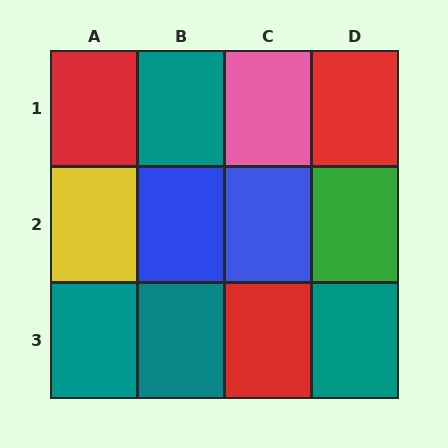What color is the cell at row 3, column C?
Red.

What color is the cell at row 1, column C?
Pink.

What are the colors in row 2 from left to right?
Yellow, blue, blue, green.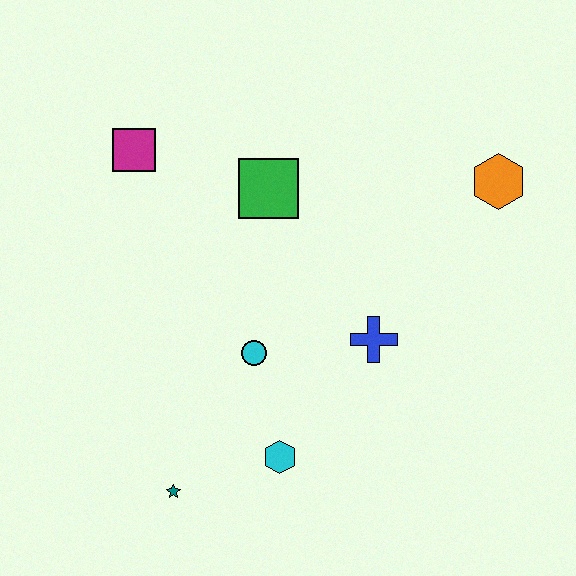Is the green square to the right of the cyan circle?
Yes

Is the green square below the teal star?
No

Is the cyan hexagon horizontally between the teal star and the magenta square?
No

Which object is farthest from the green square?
The teal star is farthest from the green square.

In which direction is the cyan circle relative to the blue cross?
The cyan circle is to the left of the blue cross.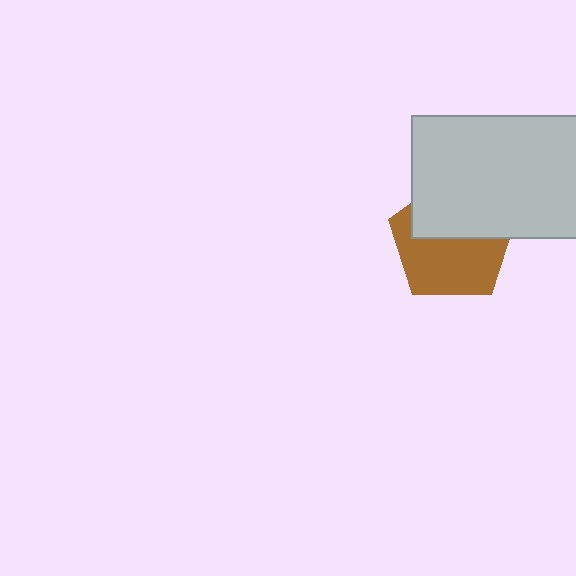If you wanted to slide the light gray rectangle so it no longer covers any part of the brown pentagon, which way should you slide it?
Slide it up — that is the most direct way to separate the two shapes.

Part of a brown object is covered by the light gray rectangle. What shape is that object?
It is a pentagon.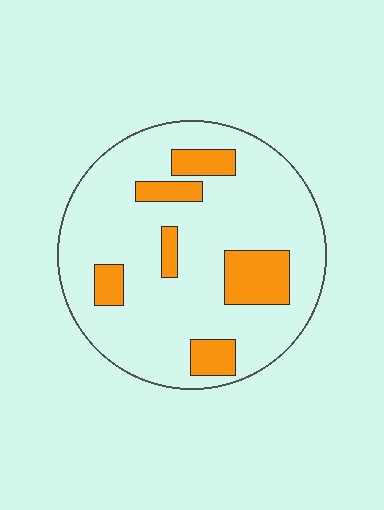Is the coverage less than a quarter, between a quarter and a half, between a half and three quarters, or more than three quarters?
Less than a quarter.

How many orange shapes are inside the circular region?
6.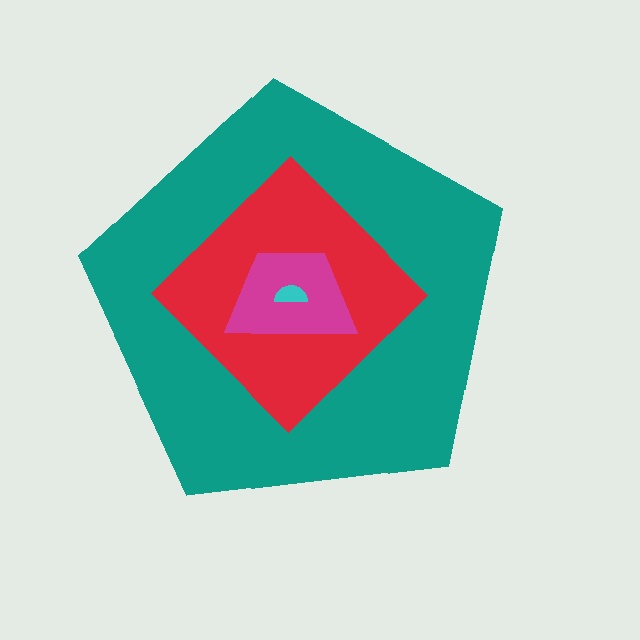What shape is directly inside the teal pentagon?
The red diamond.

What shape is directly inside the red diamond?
The magenta trapezoid.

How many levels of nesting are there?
4.